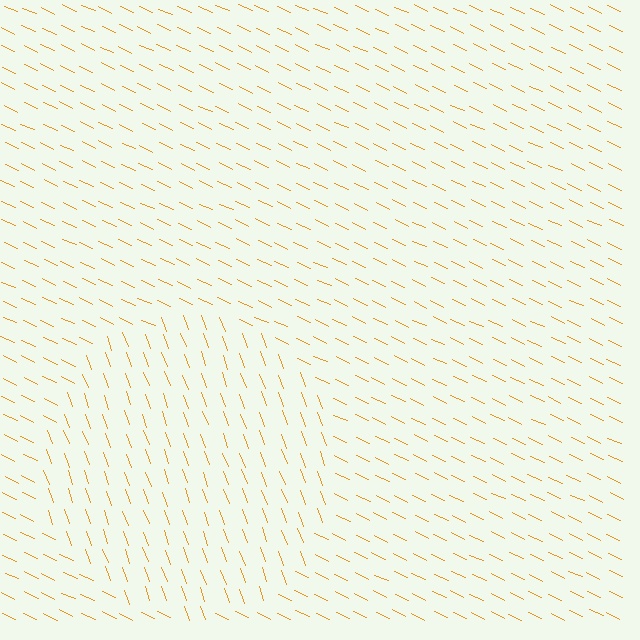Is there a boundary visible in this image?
Yes, there is a texture boundary formed by a change in line orientation.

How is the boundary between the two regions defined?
The boundary is defined purely by a change in line orientation (approximately 45 degrees difference). All lines are the same color and thickness.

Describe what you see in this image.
The image is filled with small orange line segments. A circle region in the image has lines oriented differently from the surrounding lines, creating a visible texture boundary.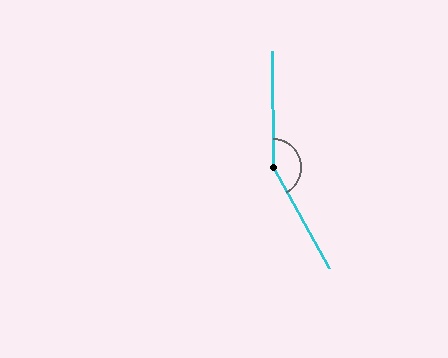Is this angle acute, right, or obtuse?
It is obtuse.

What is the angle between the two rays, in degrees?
Approximately 151 degrees.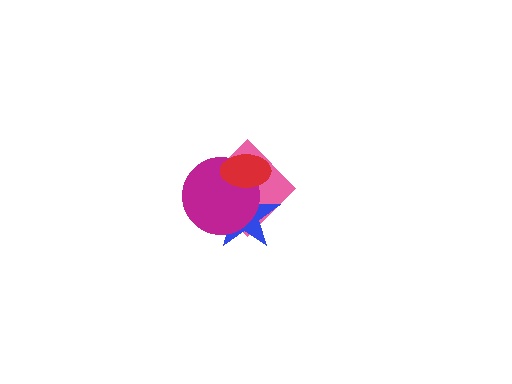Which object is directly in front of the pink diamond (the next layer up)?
The blue star is directly in front of the pink diamond.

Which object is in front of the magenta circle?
The red ellipse is in front of the magenta circle.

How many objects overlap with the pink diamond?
3 objects overlap with the pink diamond.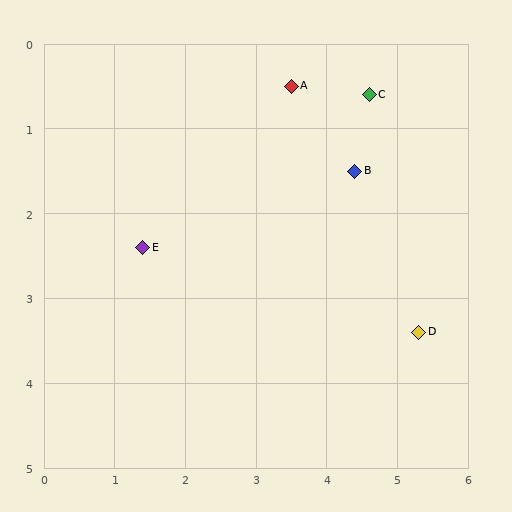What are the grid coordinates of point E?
Point E is at approximately (1.4, 2.4).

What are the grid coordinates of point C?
Point C is at approximately (4.6, 0.6).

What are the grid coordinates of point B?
Point B is at approximately (4.4, 1.5).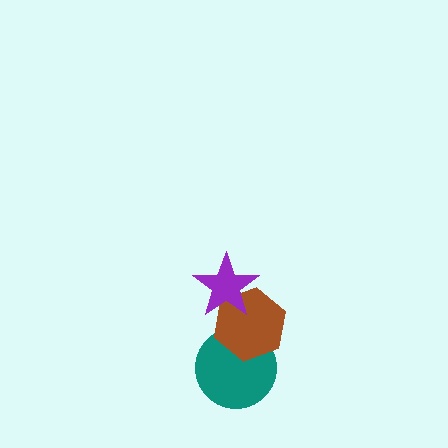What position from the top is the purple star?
The purple star is 1st from the top.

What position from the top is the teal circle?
The teal circle is 3rd from the top.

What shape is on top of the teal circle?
The brown hexagon is on top of the teal circle.